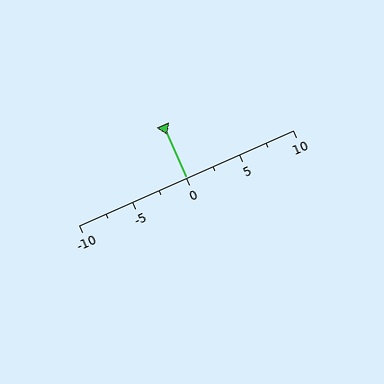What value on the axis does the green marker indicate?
The marker indicates approximately 0.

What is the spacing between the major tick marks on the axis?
The major ticks are spaced 5 apart.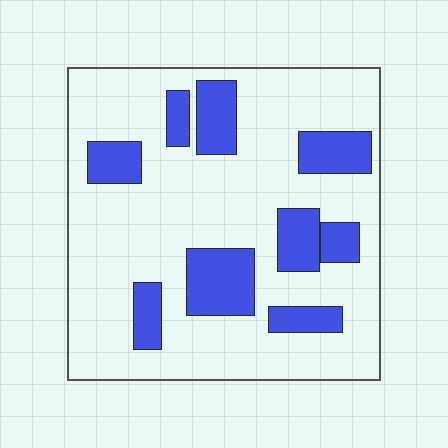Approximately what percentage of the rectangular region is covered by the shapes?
Approximately 25%.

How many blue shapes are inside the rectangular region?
9.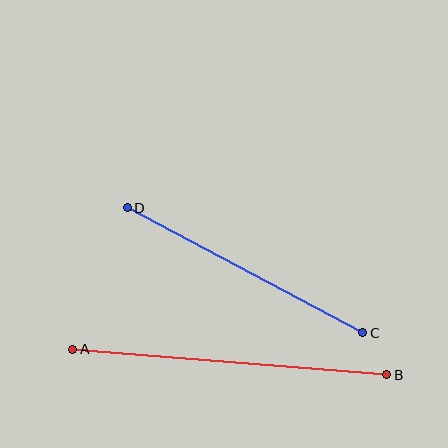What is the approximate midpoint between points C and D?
The midpoint is at approximately (245, 270) pixels.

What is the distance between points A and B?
The distance is approximately 315 pixels.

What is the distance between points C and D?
The distance is approximately 267 pixels.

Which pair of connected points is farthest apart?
Points A and B are farthest apart.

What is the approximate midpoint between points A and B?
The midpoint is at approximately (230, 362) pixels.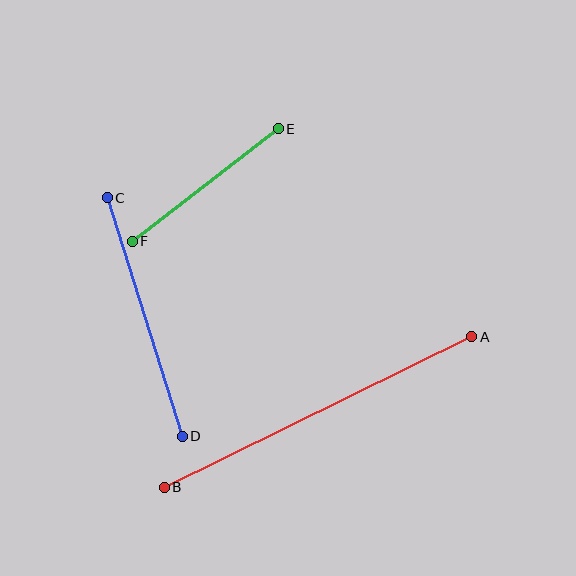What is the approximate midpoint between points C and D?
The midpoint is at approximately (145, 317) pixels.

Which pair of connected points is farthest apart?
Points A and B are farthest apart.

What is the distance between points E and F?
The distance is approximately 185 pixels.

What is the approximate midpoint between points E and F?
The midpoint is at approximately (205, 185) pixels.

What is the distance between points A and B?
The distance is approximately 342 pixels.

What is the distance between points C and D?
The distance is approximately 250 pixels.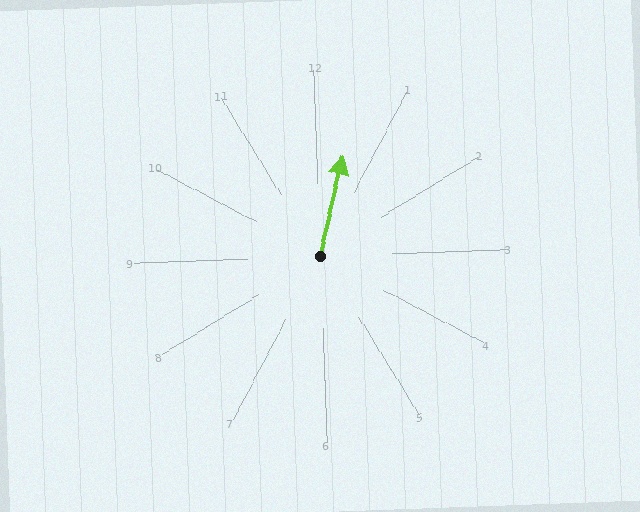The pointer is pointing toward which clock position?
Roughly 12 o'clock.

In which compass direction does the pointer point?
North.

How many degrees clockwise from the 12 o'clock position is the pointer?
Approximately 15 degrees.